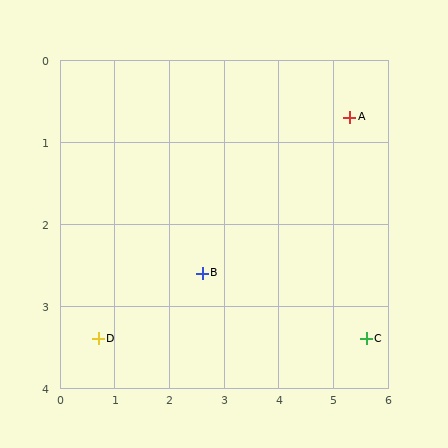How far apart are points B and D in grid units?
Points B and D are about 2.1 grid units apart.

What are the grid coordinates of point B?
Point B is at approximately (2.6, 2.6).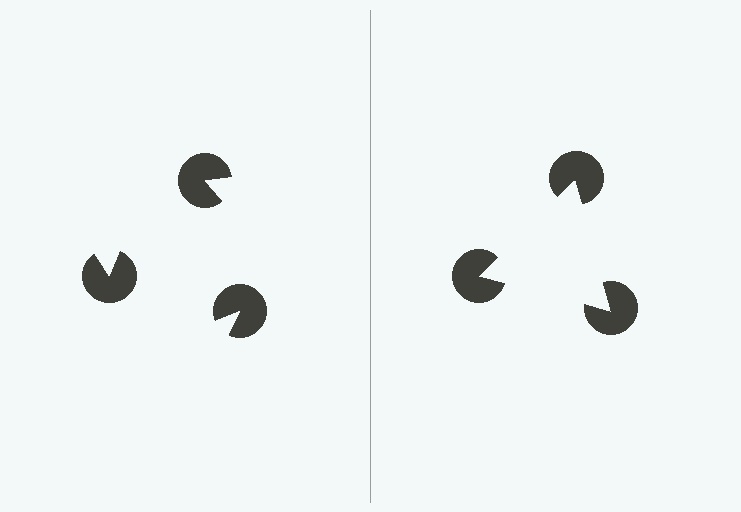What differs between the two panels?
The pac-man discs are positioned identically on both sides; only the wedge orientations differ. On the right they align to a triangle; on the left they are misaligned.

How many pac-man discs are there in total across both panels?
6 — 3 on each side.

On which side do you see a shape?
An illusory triangle appears on the right side. On the left side the wedge cuts are rotated, so no coherent shape forms.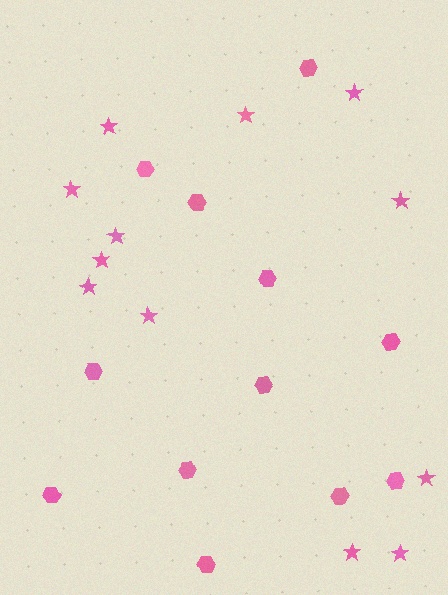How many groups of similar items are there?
There are 2 groups: one group of hexagons (12) and one group of stars (12).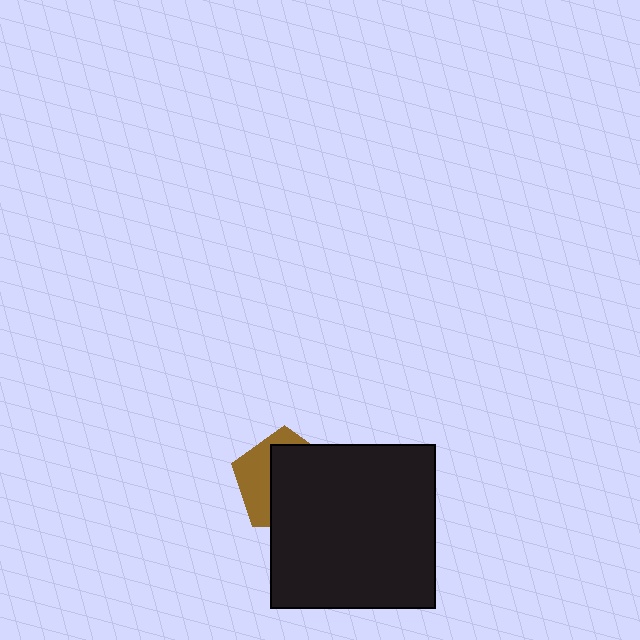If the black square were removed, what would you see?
You would see the complete brown pentagon.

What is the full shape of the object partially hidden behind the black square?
The partially hidden object is a brown pentagon.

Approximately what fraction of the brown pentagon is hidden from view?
Roughly 64% of the brown pentagon is hidden behind the black square.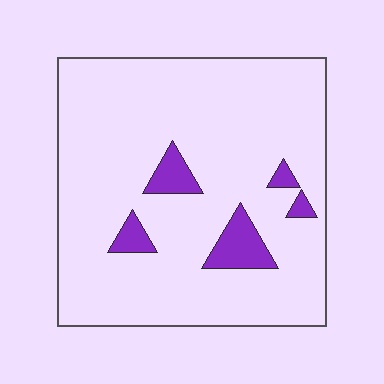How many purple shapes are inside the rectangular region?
5.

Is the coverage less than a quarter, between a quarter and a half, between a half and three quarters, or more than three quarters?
Less than a quarter.